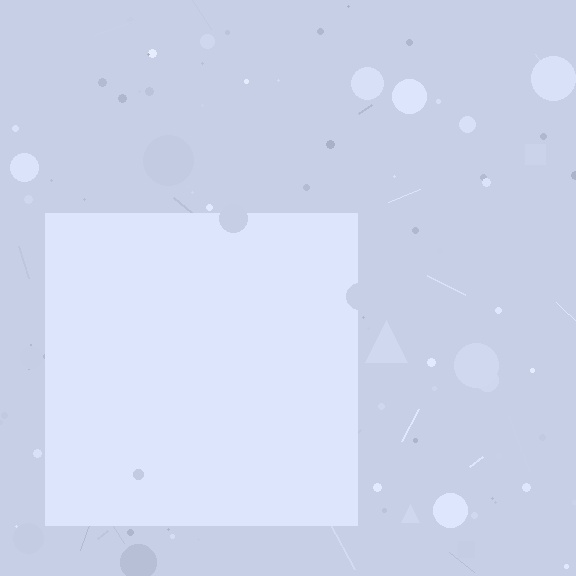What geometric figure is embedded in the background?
A square is embedded in the background.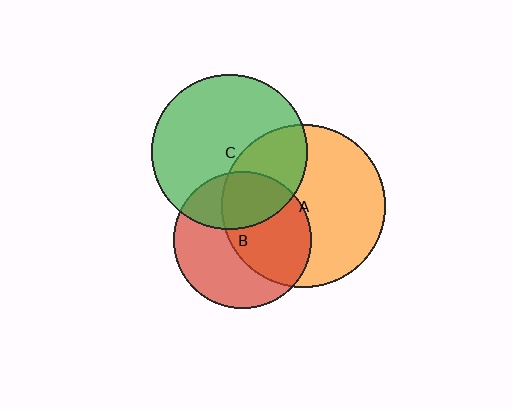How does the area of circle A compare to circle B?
Approximately 1.4 times.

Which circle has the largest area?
Circle A (orange).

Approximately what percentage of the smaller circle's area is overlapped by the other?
Approximately 50%.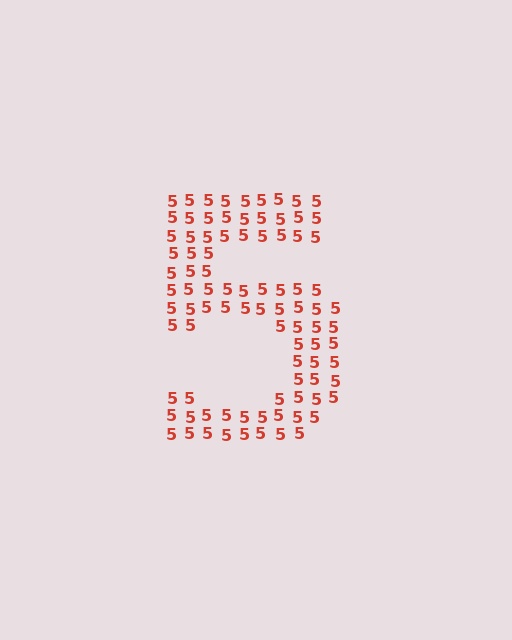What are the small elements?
The small elements are digit 5's.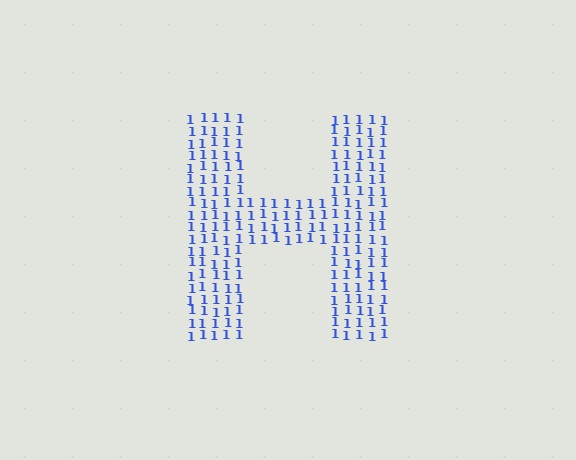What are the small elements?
The small elements are digit 1's.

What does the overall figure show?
The overall figure shows the letter H.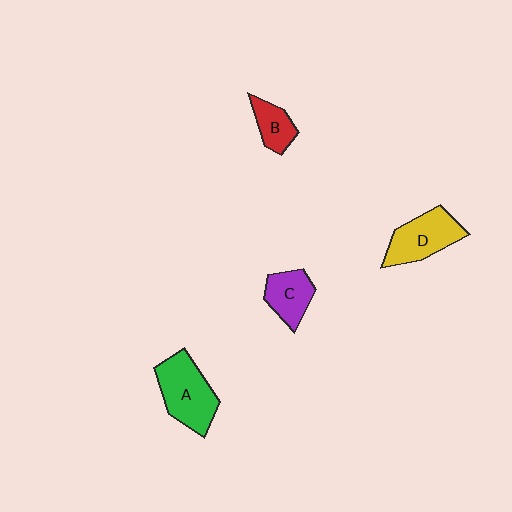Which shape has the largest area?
Shape A (green).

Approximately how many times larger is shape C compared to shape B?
Approximately 1.3 times.